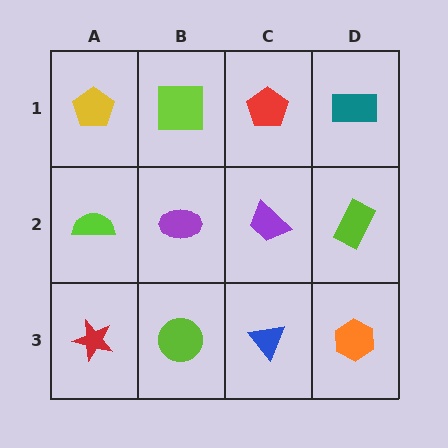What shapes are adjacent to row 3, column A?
A lime semicircle (row 2, column A), a lime circle (row 3, column B).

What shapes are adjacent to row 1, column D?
A lime rectangle (row 2, column D), a red pentagon (row 1, column C).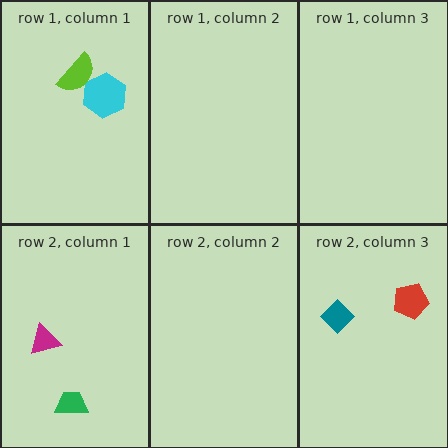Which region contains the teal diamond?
The row 2, column 3 region.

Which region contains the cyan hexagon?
The row 1, column 1 region.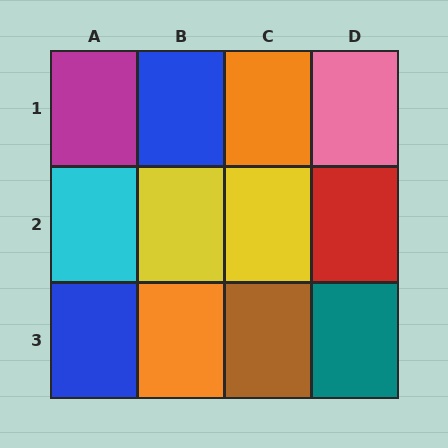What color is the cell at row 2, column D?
Red.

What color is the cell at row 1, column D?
Pink.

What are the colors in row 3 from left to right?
Blue, orange, brown, teal.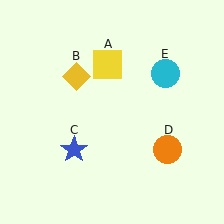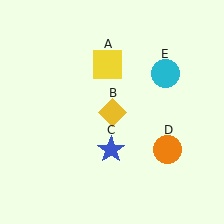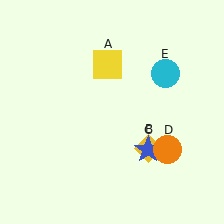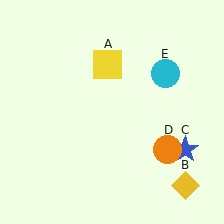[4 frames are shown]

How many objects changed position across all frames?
2 objects changed position: yellow diamond (object B), blue star (object C).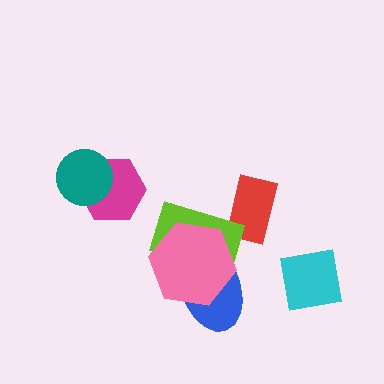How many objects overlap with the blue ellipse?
2 objects overlap with the blue ellipse.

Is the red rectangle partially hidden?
Yes, it is partially covered by another shape.